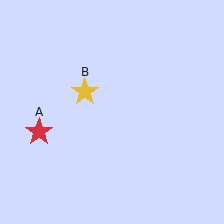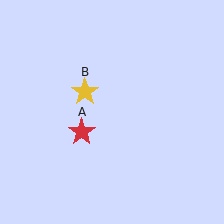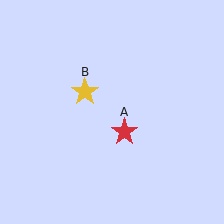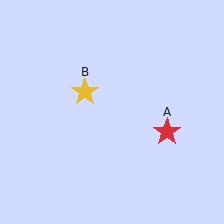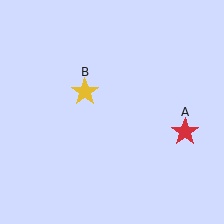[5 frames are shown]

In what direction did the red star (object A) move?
The red star (object A) moved right.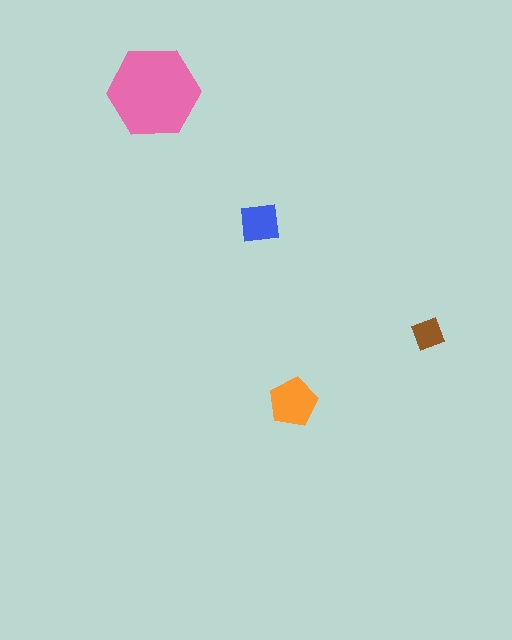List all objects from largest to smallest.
The pink hexagon, the orange pentagon, the blue square, the brown square.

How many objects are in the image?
There are 4 objects in the image.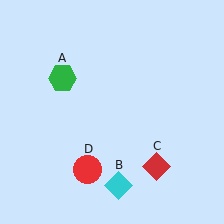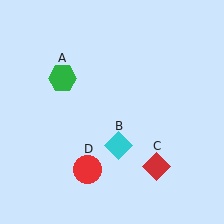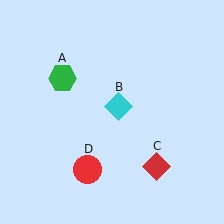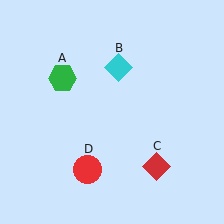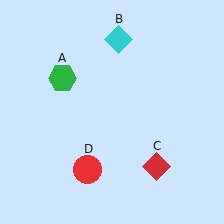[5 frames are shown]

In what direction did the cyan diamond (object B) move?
The cyan diamond (object B) moved up.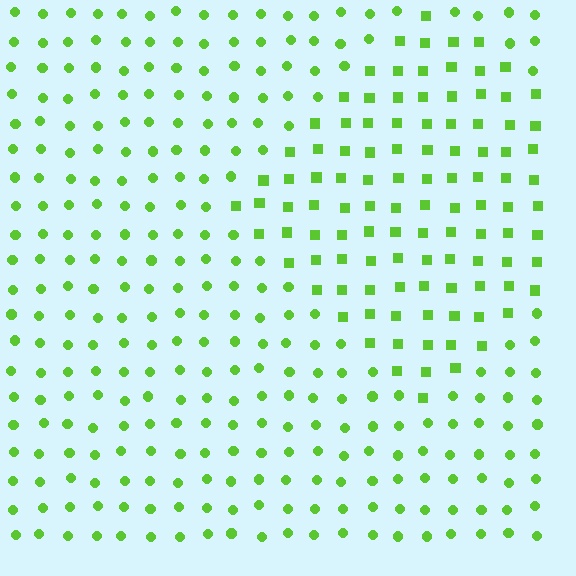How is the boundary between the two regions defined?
The boundary is defined by a change in element shape: squares inside vs. circles outside. All elements share the same color and spacing.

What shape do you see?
I see a diamond.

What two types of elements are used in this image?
The image uses squares inside the diamond region and circles outside it.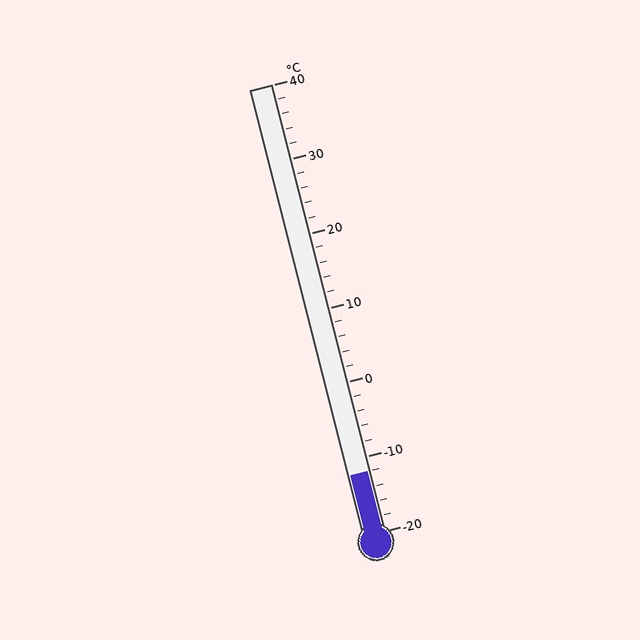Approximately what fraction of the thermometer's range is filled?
The thermometer is filled to approximately 15% of its range.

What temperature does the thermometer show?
The thermometer shows approximately -12°C.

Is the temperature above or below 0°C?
The temperature is below 0°C.